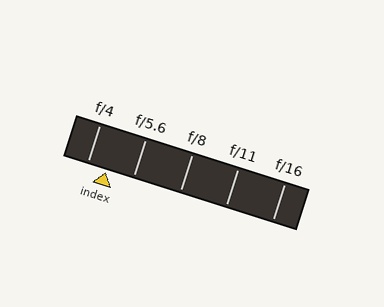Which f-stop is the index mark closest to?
The index mark is closest to f/4.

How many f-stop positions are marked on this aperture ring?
There are 5 f-stop positions marked.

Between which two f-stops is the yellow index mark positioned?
The index mark is between f/4 and f/5.6.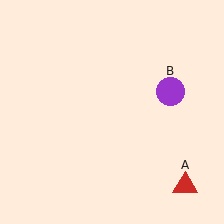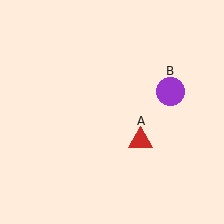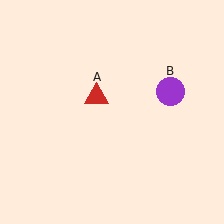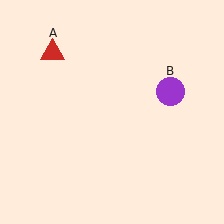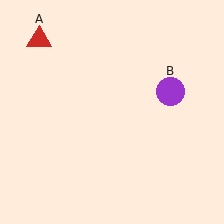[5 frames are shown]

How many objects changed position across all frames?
1 object changed position: red triangle (object A).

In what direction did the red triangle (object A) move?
The red triangle (object A) moved up and to the left.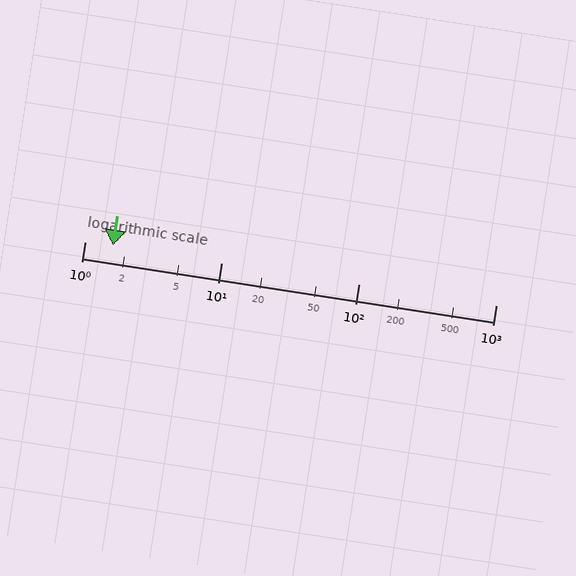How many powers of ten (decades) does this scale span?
The scale spans 3 decades, from 1 to 1000.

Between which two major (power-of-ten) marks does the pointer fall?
The pointer is between 1 and 10.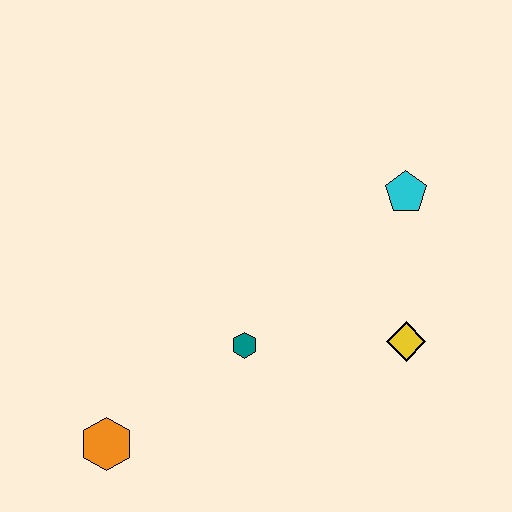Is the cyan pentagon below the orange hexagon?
No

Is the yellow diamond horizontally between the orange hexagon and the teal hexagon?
No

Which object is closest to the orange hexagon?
The teal hexagon is closest to the orange hexagon.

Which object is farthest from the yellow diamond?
The orange hexagon is farthest from the yellow diamond.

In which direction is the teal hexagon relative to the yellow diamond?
The teal hexagon is to the left of the yellow diamond.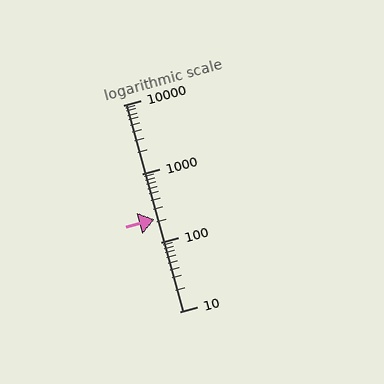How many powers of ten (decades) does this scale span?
The scale spans 3 decades, from 10 to 10000.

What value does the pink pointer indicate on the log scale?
The pointer indicates approximately 220.